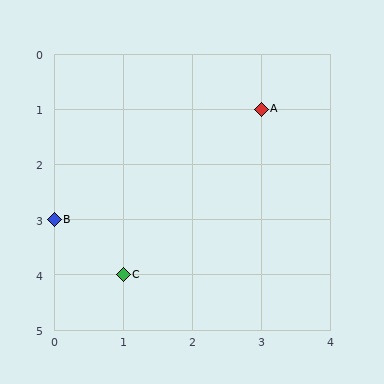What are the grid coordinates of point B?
Point B is at grid coordinates (0, 3).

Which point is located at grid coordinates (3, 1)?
Point A is at (3, 1).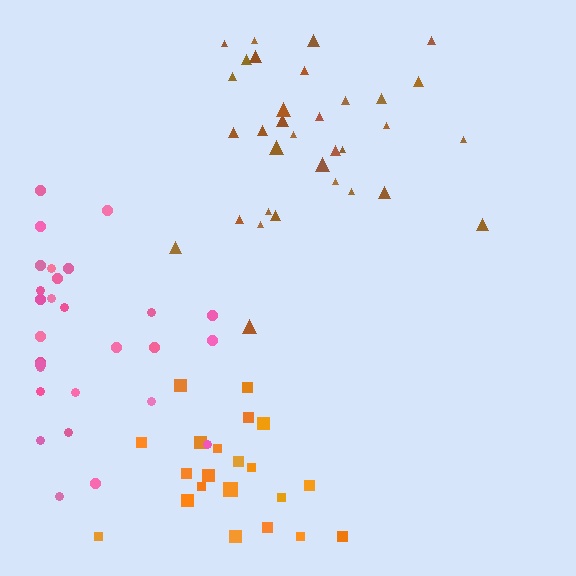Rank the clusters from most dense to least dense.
brown, pink, orange.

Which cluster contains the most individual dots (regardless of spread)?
Brown (33).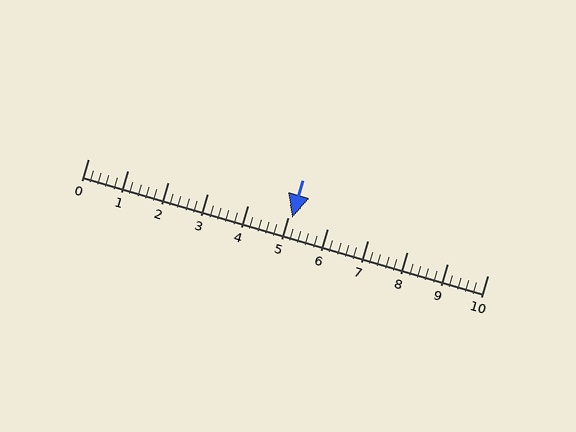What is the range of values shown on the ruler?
The ruler shows values from 0 to 10.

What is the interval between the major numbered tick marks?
The major tick marks are spaced 1 units apart.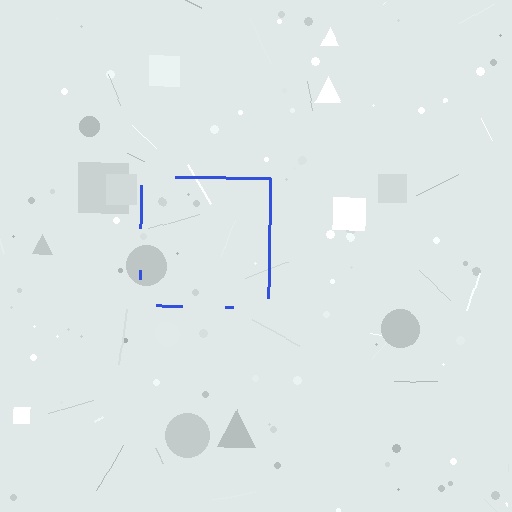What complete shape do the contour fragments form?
The contour fragments form a square.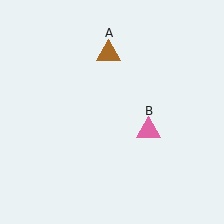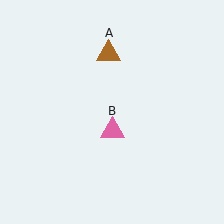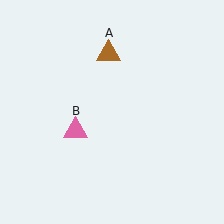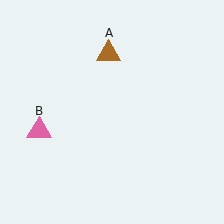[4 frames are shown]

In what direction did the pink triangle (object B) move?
The pink triangle (object B) moved left.